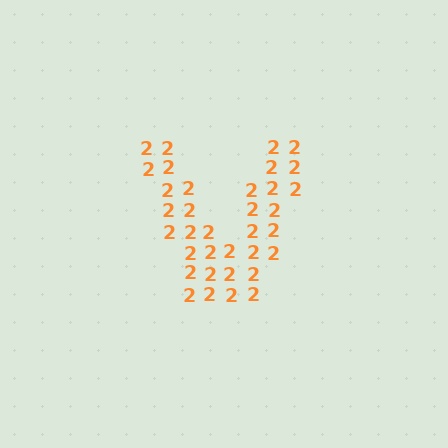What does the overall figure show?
The overall figure shows the letter V.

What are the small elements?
The small elements are digit 2's.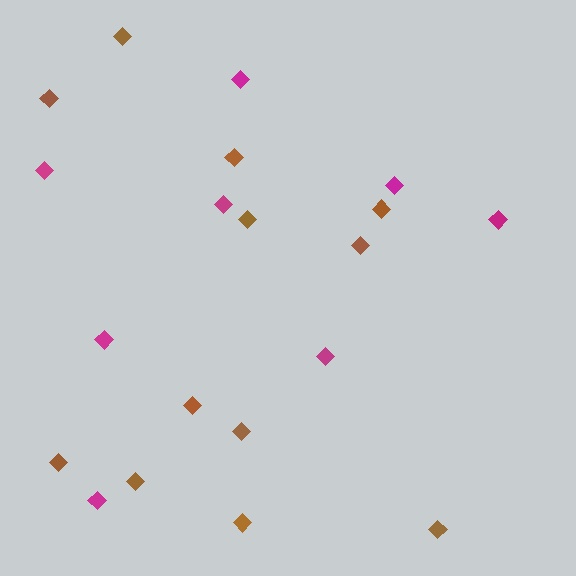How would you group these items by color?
There are 2 groups: one group of magenta diamonds (8) and one group of brown diamonds (12).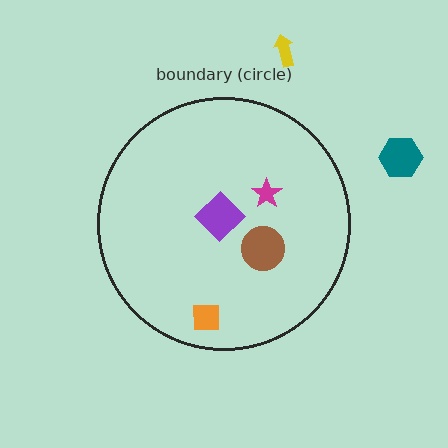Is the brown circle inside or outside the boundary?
Inside.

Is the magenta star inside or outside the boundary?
Inside.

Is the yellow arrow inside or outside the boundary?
Outside.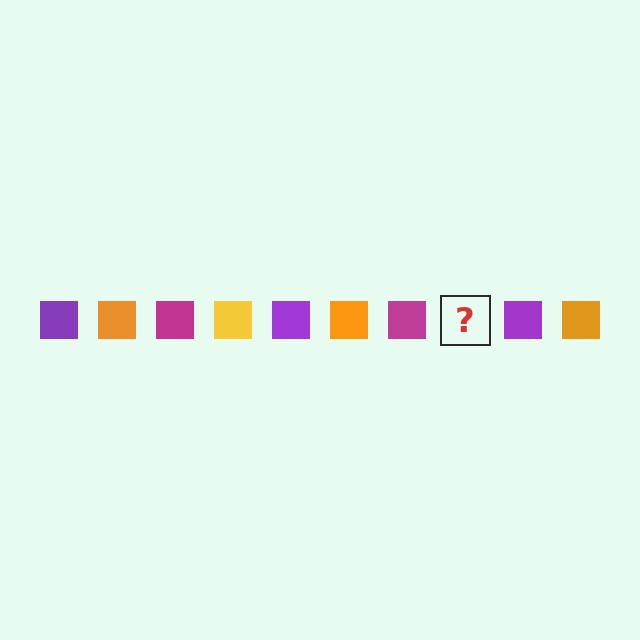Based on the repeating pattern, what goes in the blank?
The blank should be a yellow square.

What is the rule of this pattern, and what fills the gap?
The rule is that the pattern cycles through purple, orange, magenta, yellow squares. The gap should be filled with a yellow square.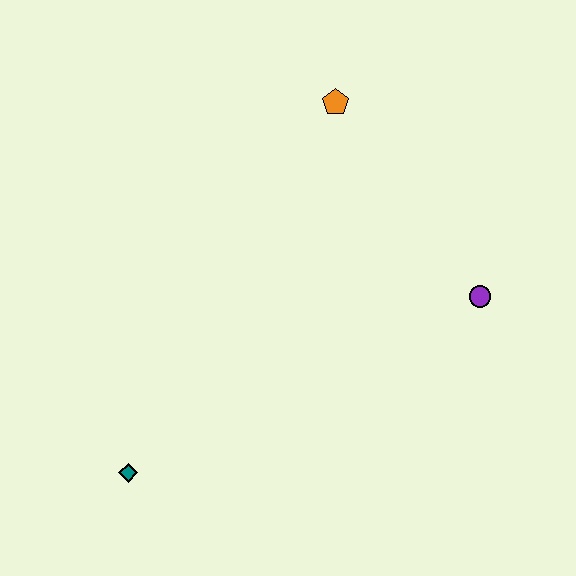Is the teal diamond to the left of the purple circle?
Yes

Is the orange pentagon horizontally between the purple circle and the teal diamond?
Yes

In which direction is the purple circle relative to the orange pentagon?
The purple circle is below the orange pentagon.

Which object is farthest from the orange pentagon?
The teal diamond is farthest from the orange pentagon.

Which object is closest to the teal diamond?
The purple circle is closest to the teal diamond.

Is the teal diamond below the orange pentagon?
Yes